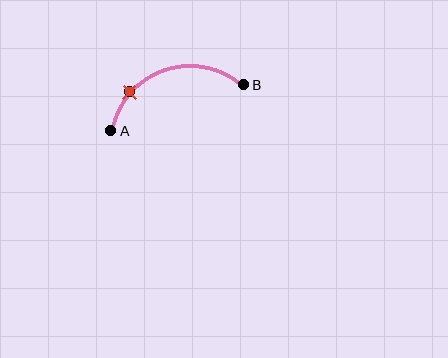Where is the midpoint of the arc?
The arc midpoint is the point on the curve farthest from the straight line joining A and B. It sits above that line.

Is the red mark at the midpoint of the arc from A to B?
No. The red mark lies on the arc but is closer to endpoint A. The arc midpoint would be at the point on the curve equidistant along the arc from both A and B.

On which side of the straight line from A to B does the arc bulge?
The arc bulges above the straight line connecting A and B.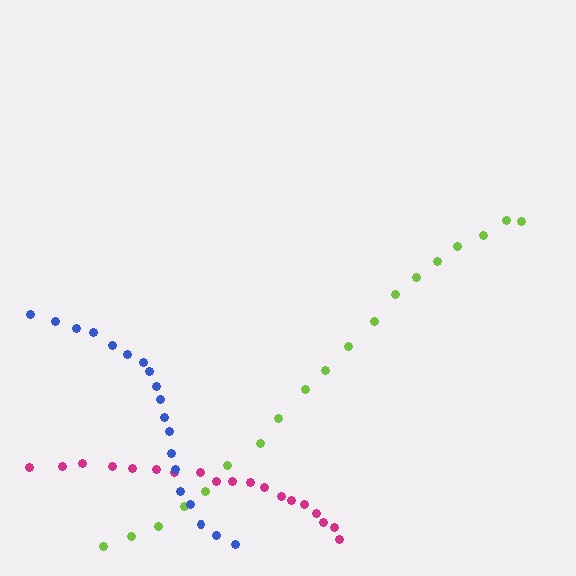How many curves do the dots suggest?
There are 3 distinct paths.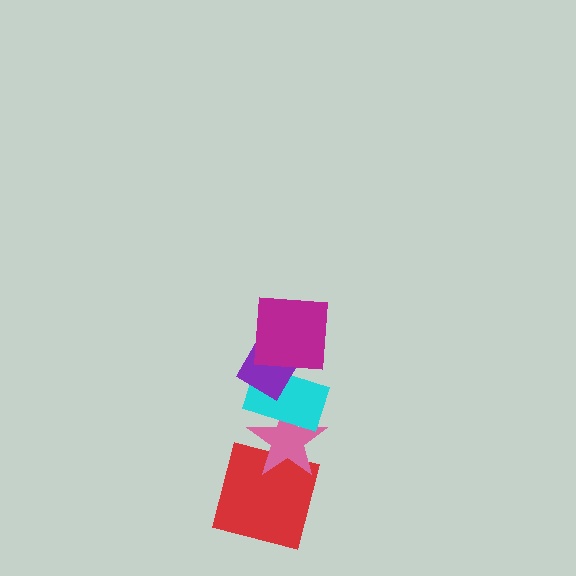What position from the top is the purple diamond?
The purple diamond is 2nd from the top.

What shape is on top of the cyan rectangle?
The purple diamond is on top of the cyan rectangle.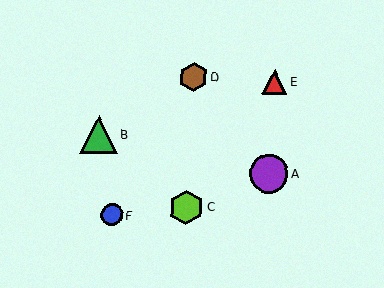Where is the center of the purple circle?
The center of the purple circle is at (269, 174).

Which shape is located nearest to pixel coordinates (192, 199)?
The lime hexagon (labeled C) at (186, 207) is nearest to that location.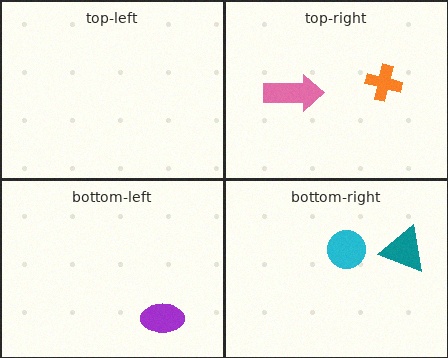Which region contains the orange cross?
The top-right region.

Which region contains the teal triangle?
The bottom-right region.